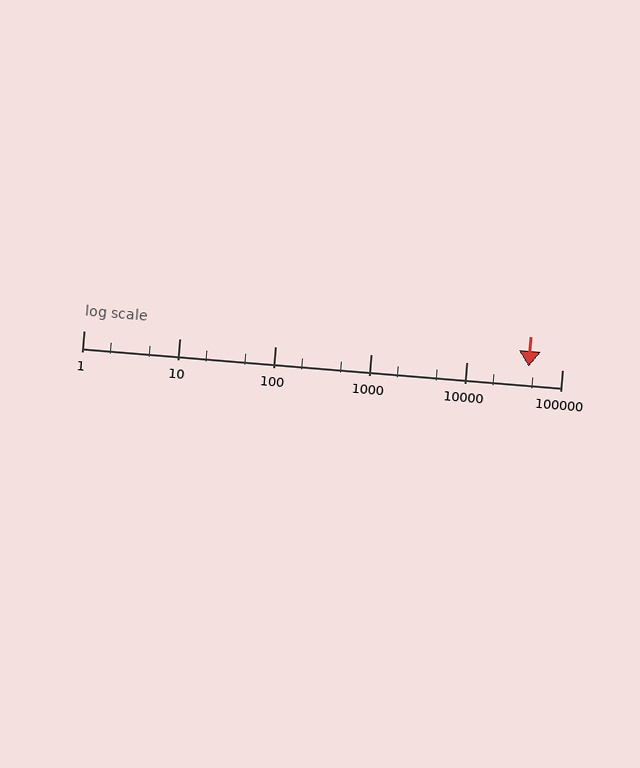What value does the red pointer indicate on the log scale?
The pointer indicates approximately 45000.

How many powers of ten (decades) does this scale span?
The scale spans 5 decades, from 1 to 100000.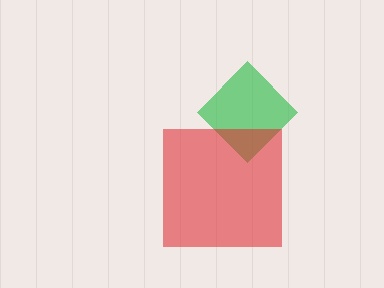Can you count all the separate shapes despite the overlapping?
Yes, there are 2 separate shapes.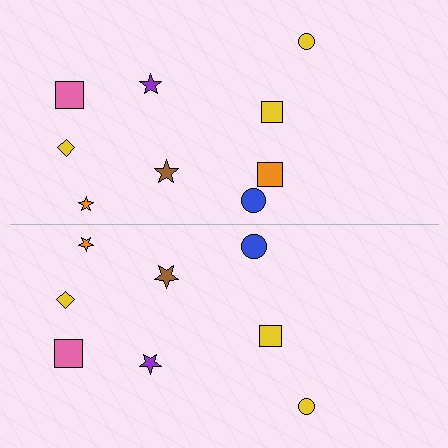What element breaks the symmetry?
A orange square is missing from the bottom side.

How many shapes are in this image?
There are 17 shapes in this image.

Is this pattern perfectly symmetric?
No, the pattern is not perfectly symmetric. A orange square is missing from the bottom side.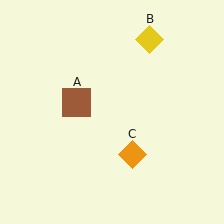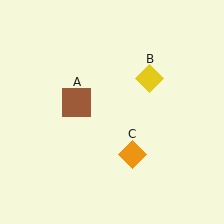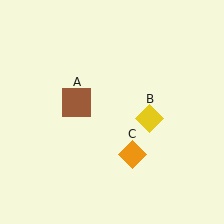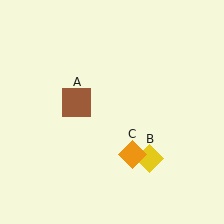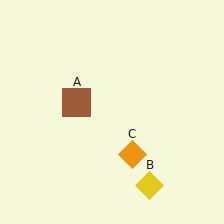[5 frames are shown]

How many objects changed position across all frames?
1 object changed position: yellow diamond (object B).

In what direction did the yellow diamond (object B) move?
The yellow diamond (object B) moved down.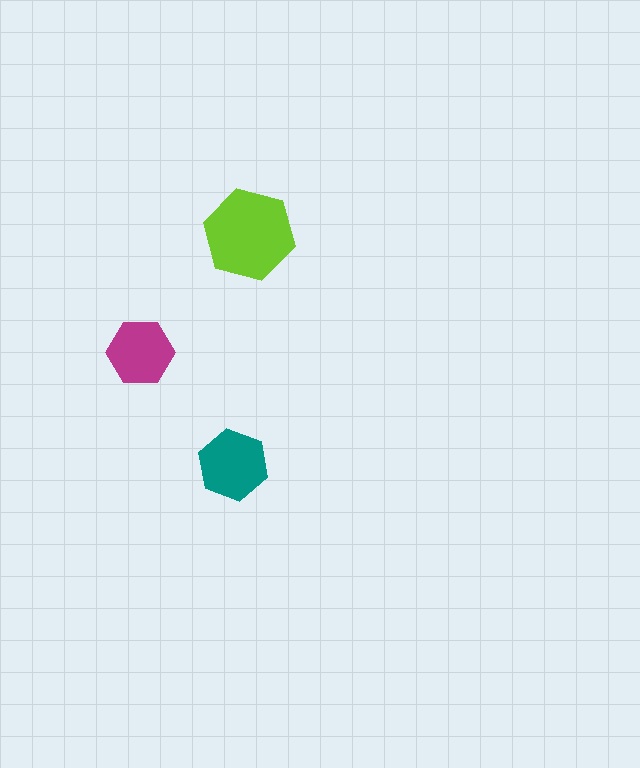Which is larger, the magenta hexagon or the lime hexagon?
The lime one.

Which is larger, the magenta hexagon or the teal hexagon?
The teal one.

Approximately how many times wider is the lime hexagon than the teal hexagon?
About 1.5 times wider.